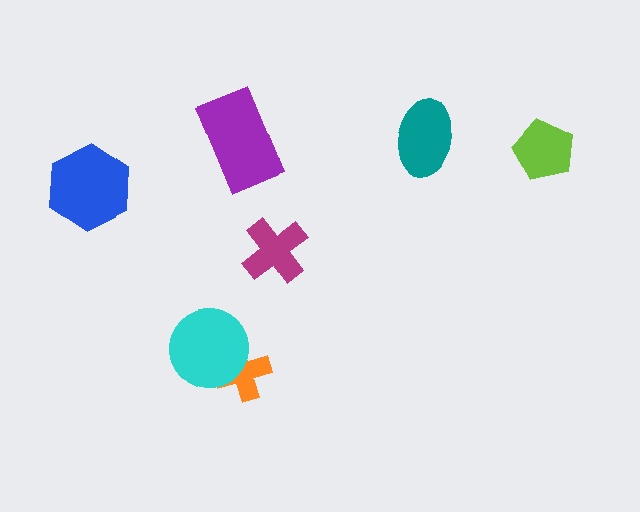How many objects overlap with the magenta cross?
0 objects overlap with the magenta cross.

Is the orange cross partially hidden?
Yes, it is partially covered by another shape.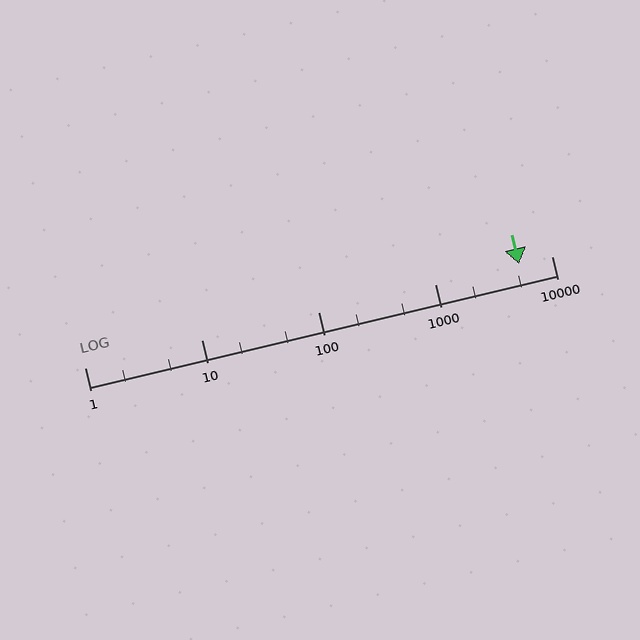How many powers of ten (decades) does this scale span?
The scale spans 4 decades, from 1 to 10000.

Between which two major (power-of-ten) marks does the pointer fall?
The pointer is between 1000 and 10000.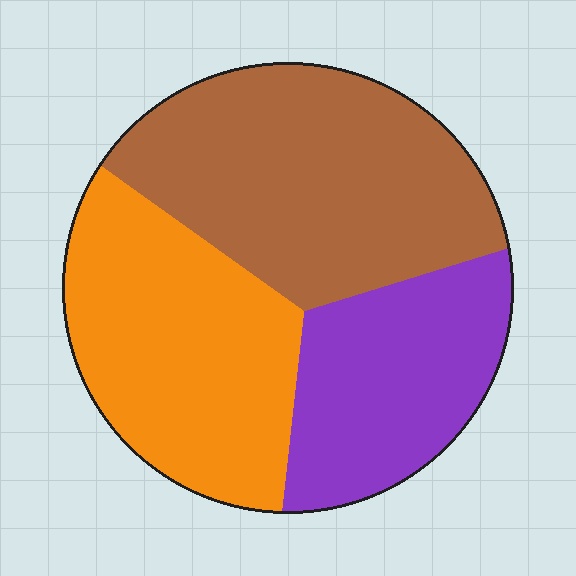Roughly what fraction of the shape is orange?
Orange takes up between a third and a half of the shape.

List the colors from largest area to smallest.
From largest to smallest: brown, orange, purple.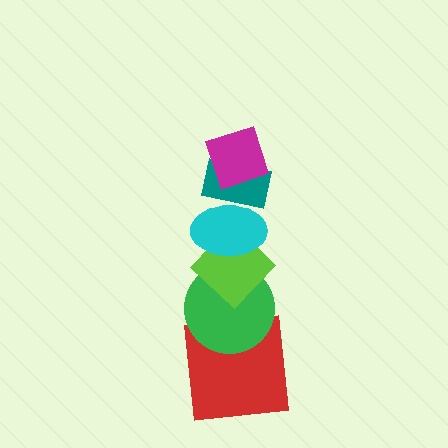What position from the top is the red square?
The red square is 6th from the top.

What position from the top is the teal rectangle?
The teal rectangle is 2nd from the top.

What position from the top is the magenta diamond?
The magenta diamond is 1st from the top.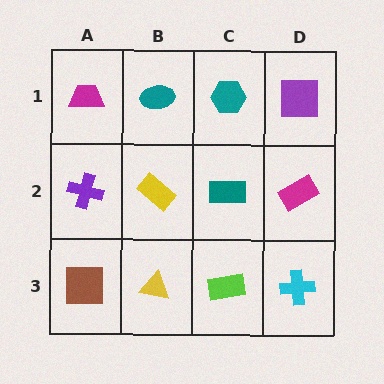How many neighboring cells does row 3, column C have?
3.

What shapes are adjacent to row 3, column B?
A yellow rectangle (row 2, column B), a brown square (row 3, column A), a lime rectangle (row 3, column C).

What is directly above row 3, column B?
A yellow rectangle.